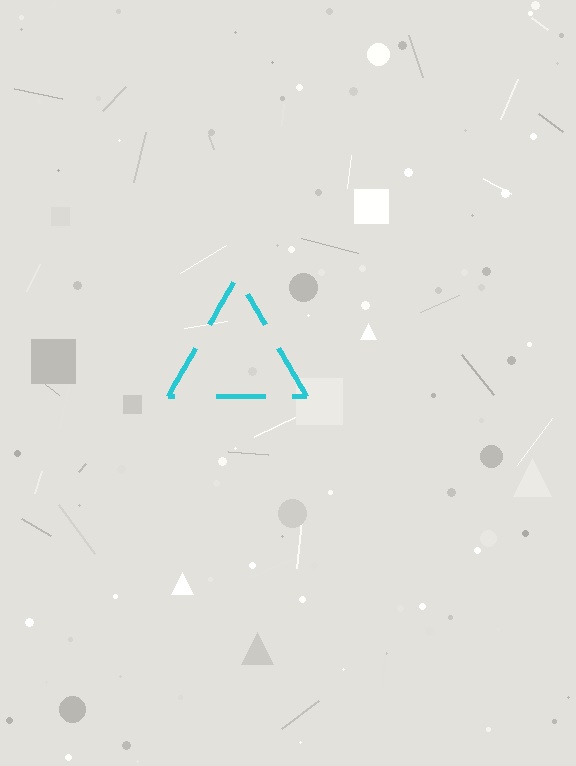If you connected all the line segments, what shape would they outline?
They would outline a triangle.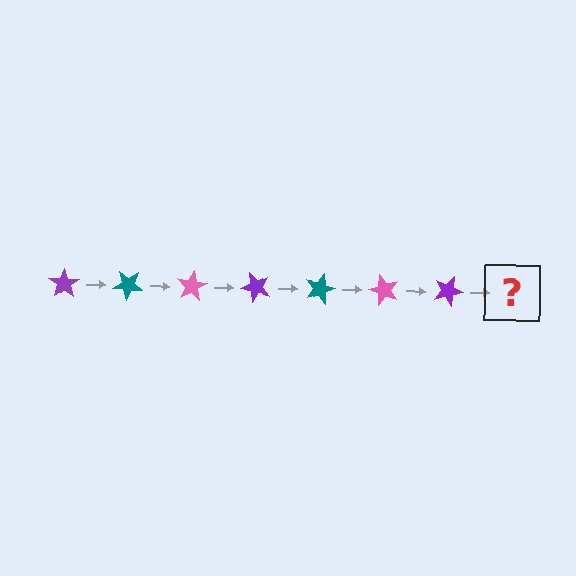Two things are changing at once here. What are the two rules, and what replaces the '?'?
The two rules are that it rotates 40 degrees each step and the color cycles through purple, teal, and pink. The '?' should be a teal star, rotated 280 degrees from the start.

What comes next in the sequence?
The next element should be a teal star, rotated 280 degrees from the start.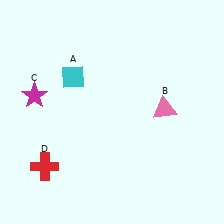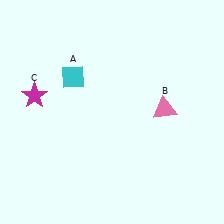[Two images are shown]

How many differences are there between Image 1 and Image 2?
There is 1 difference between the two images.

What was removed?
The red cross (D) was removed in Image 2.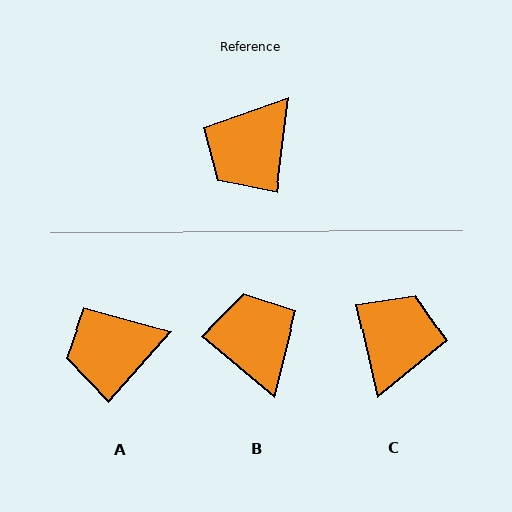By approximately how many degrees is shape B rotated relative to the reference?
Approximately 123 degrees clockwise.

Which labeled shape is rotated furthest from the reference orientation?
C, about 160 degrees away.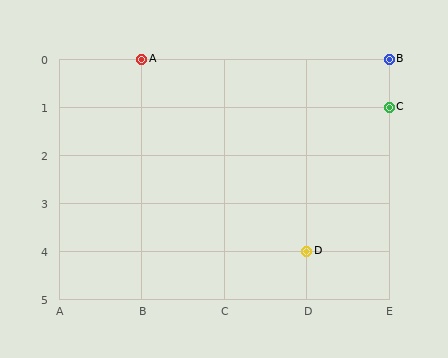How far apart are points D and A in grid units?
Points D and A are 2 columns and 4 rows apart (about 4.5 grid units diagonally).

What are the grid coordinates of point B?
Point B is at grid coordinates (E, 0).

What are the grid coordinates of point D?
Point D is at grid coordinates (D, 4).